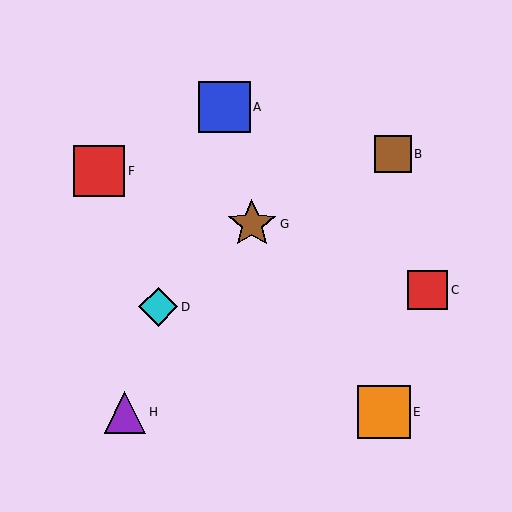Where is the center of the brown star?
The center of the brown star is at (252, 224).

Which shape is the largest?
The orange square (labeled E) is the largest.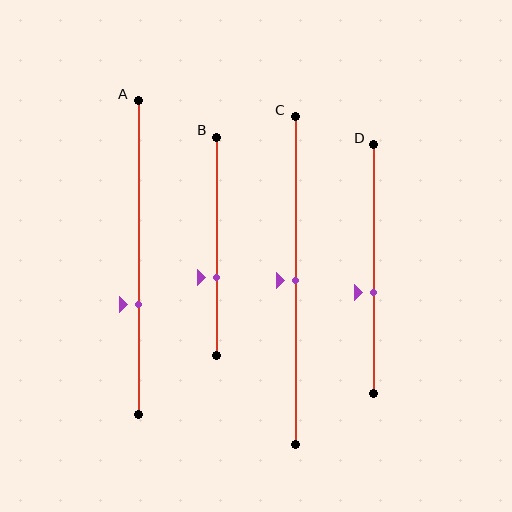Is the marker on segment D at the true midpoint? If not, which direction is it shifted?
No, the marker on segment D is shifted downward by about 9% of the segment length.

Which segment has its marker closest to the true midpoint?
Segment C has its marker closest to the true midpoint.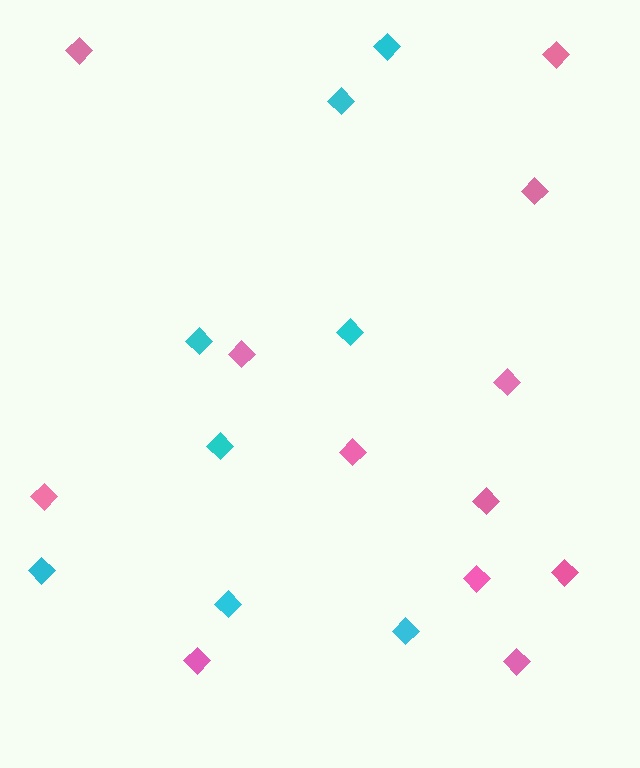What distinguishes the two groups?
There are 2 groups: one group of cyan diamonds (8) and one group of pink diamonds (12).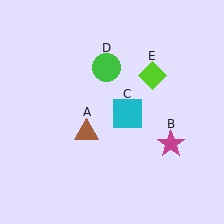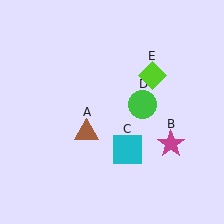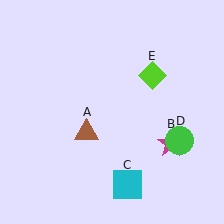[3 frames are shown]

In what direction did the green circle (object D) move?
The green circle (object D) moved down and to the right.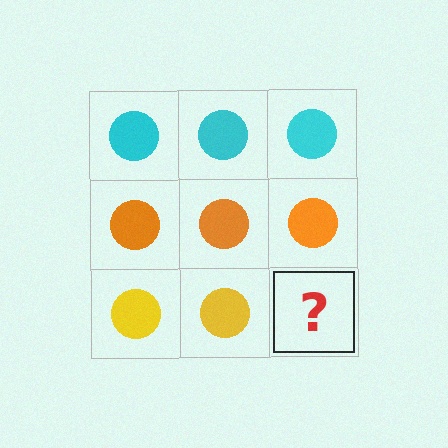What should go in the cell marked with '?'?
The missing cell should contain a yellow circle.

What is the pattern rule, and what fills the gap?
The rule is that each row has a consistent color. The gap should be filled with a yellow circle.